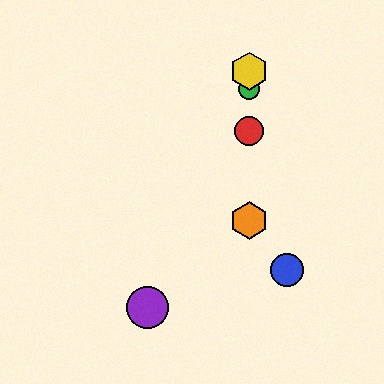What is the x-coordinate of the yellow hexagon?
The yellow hexagon is at x≈249.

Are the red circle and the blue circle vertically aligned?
No, the red circle is at x≈249 and the blue circle is at x≈287.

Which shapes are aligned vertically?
The red circle, the green circle, the yellow hexagon, the orange hexagon are aligned vertically.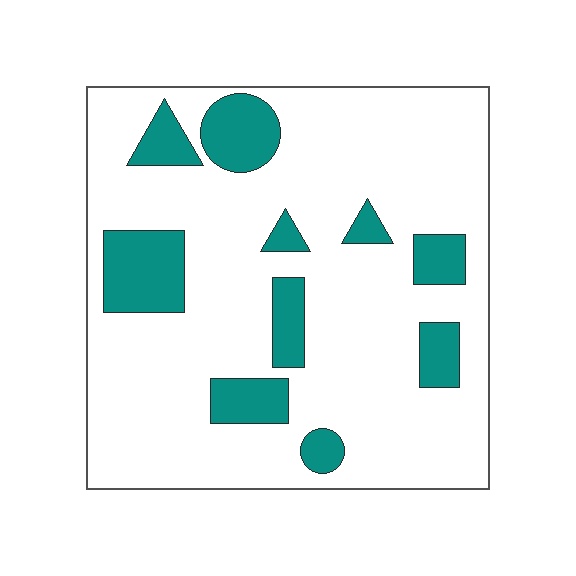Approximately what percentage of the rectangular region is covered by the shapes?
Approximately 20%.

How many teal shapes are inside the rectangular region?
10.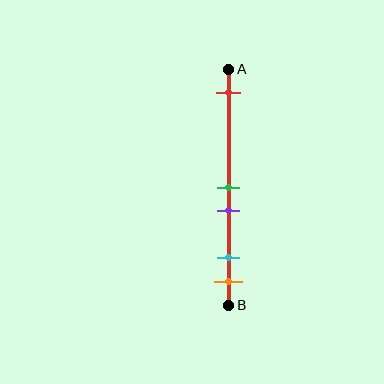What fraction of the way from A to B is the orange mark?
The orange mark is approximately 90% (0.9) of the way from A to B.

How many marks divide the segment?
There are 5 marks dividing the segment.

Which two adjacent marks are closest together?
The green and purple marks are the closest adjacent pair.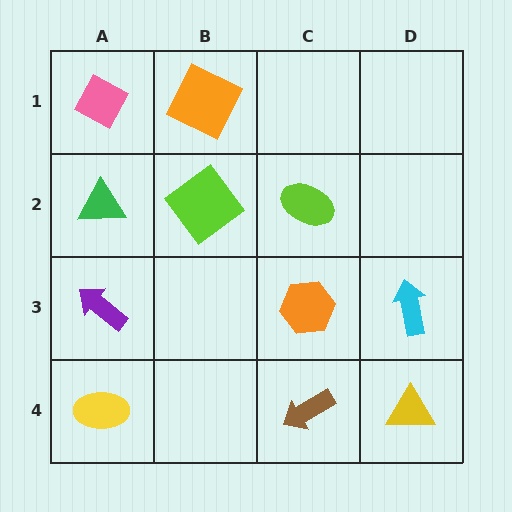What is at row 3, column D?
A cyan arrow.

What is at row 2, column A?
A green triangle.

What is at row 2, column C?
A lime ellipse.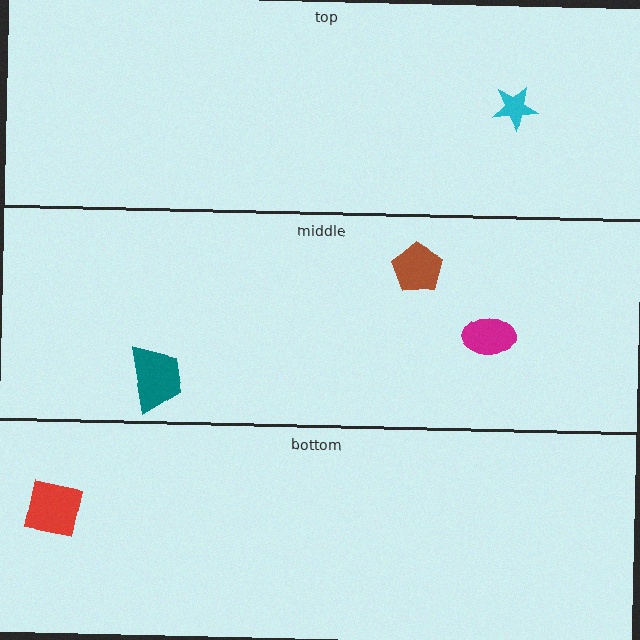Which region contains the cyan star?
The top region.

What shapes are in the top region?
The cyan star.